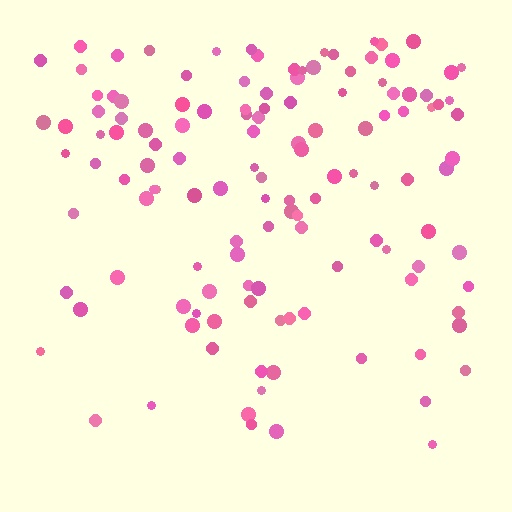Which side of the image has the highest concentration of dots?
The top.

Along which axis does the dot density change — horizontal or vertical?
Vertical.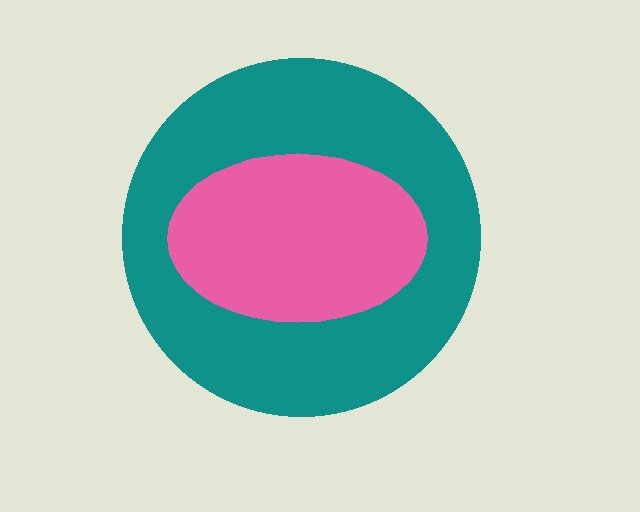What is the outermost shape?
The teal circle.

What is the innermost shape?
The pink ellipse.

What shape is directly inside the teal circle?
The pink ellipse.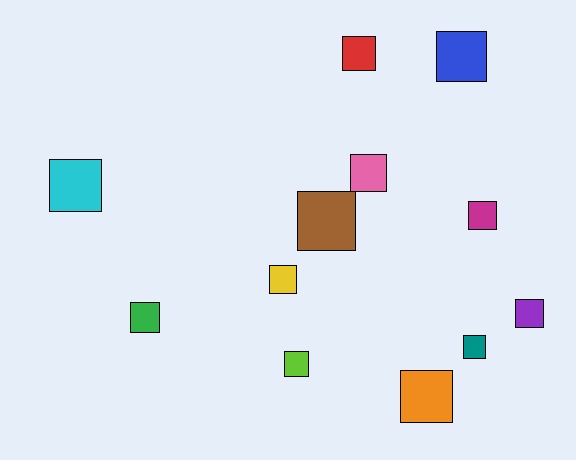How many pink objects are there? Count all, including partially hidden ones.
There is 1 pink object.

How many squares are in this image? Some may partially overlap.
There are 12 squares.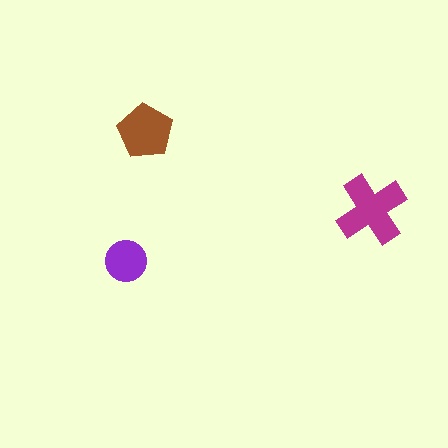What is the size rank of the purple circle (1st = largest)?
3rd.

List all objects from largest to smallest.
The magenta cross, the brown pentagon, the purple circle.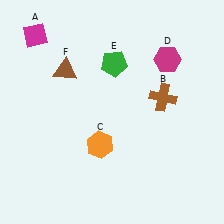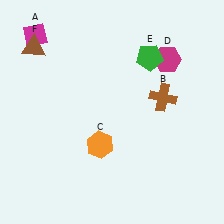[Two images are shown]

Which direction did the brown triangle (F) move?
The brown triangle (F) moved left.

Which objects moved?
The objects that moved are: the green pentagon (E), the brown triangle (F).